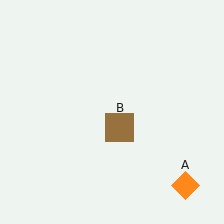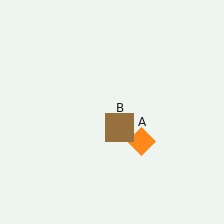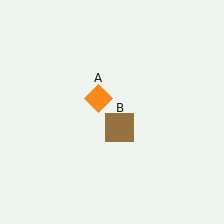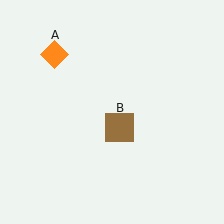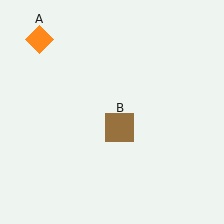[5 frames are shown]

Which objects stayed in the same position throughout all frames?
Brown square (object B) remained stationary.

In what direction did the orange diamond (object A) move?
The orange diamond (object A) moved up and to the left.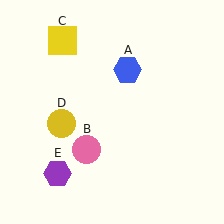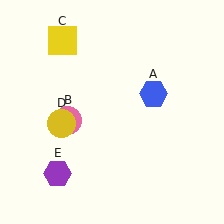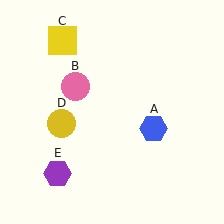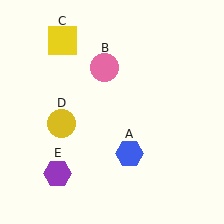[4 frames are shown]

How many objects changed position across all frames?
2 objects changed position: blue hexagon (object A), pink circle (object B).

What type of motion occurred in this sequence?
The blue hexagon (object A), pink circle (object B) rotated clockwise around the center of the scene.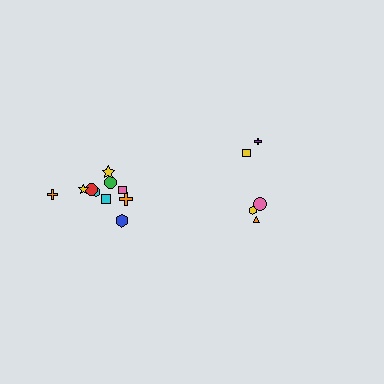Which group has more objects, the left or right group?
The left group.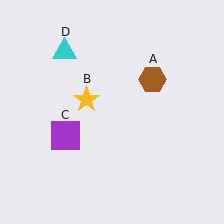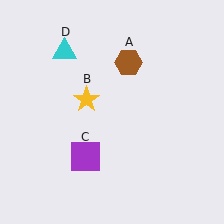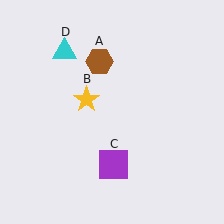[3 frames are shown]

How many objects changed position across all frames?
2 objects changed position: brown hexagon (object A), purple square (object C).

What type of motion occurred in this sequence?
The brown hexagon (object A), purple square (object C) rotated counterclockwise around the center of the scene.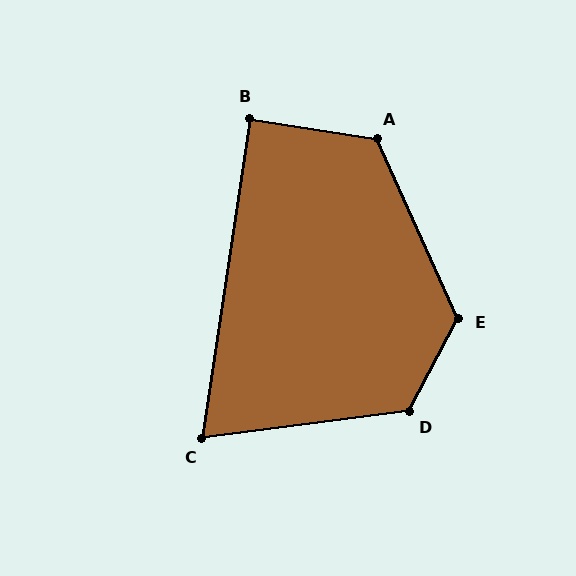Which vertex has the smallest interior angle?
C, at approximately 74 degrees.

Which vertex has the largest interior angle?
E, at approximately 128 degrees.